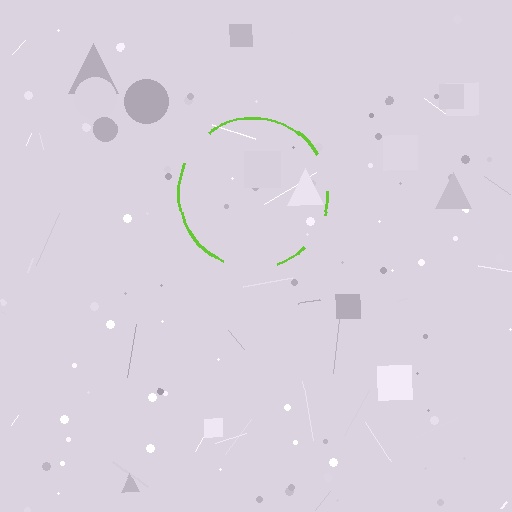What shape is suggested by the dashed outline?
The dashed outline suggests a circle.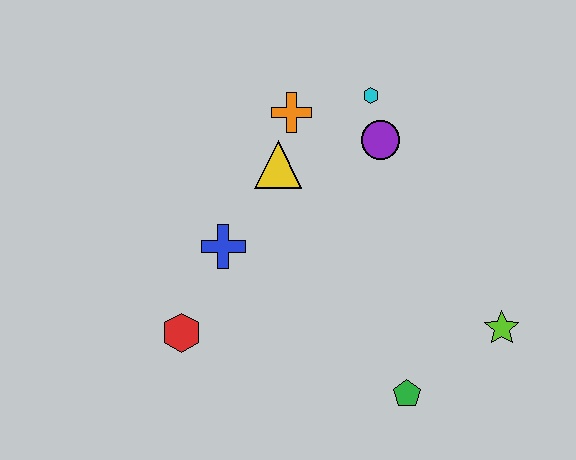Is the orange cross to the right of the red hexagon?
Yes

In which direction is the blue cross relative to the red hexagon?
The blue cross is above the red hexagon.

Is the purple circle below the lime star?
No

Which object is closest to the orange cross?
The yellow triangle is closest to the orange cross.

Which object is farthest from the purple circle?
The red hexagon is farthest from the purple circle.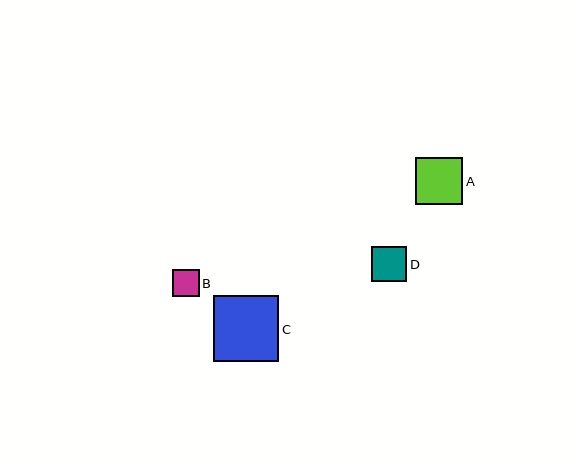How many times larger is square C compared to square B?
Square C is approximately 2.4 times the size of square B.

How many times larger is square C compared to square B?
Square C is approximately 2.4 times the size of square B.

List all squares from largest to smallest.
From largest to smallest: C, A, D, B.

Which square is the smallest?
Square B is the smallest with a size of approximately 27 pixels.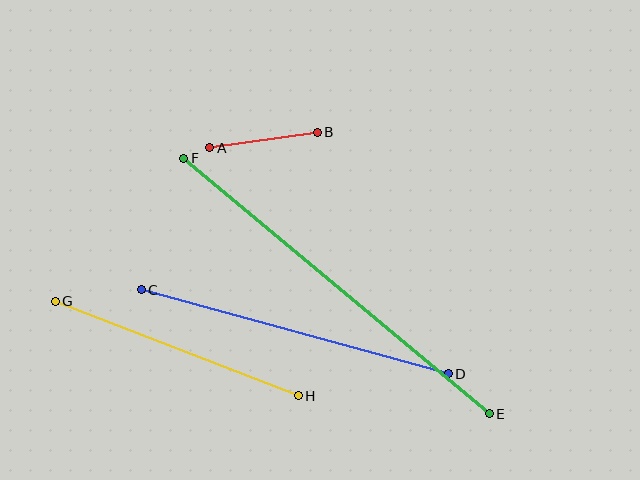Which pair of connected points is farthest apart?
Points E and F are farthest apart.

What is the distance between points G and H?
The distance is approximately 261 pixels.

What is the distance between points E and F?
The distance is approximately 398 pixels.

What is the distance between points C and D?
The distance is approximately 318 pixels.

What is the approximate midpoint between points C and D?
The midpoint is at approximately (295, 332) pixels.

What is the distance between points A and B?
The distance is approximately 109 pixels.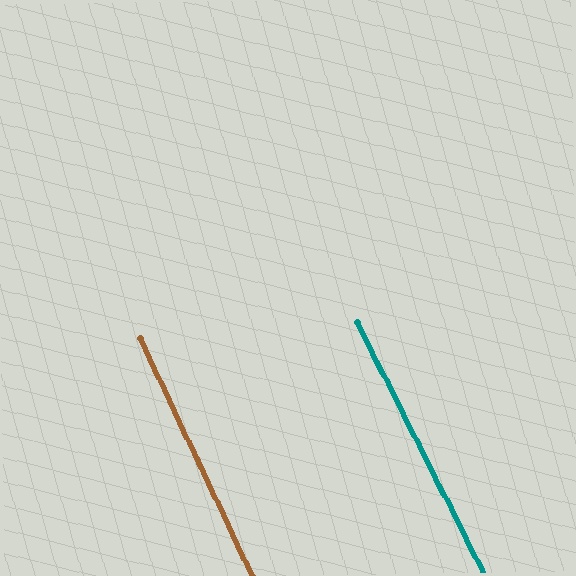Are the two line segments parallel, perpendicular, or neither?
Parallel — their directions differ by only 1.4°.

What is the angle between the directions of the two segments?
Approximately 1 degree.